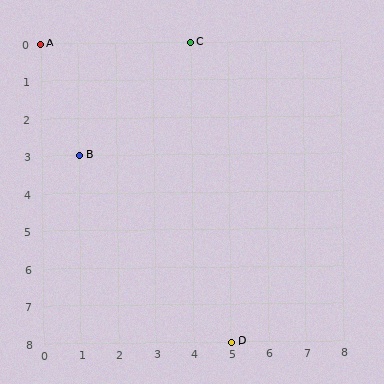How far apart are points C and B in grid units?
Points C and B are 3 columns and 3 rows apart (about 4.2 grid units diagonally).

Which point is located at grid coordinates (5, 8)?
Point D is at (5, 8).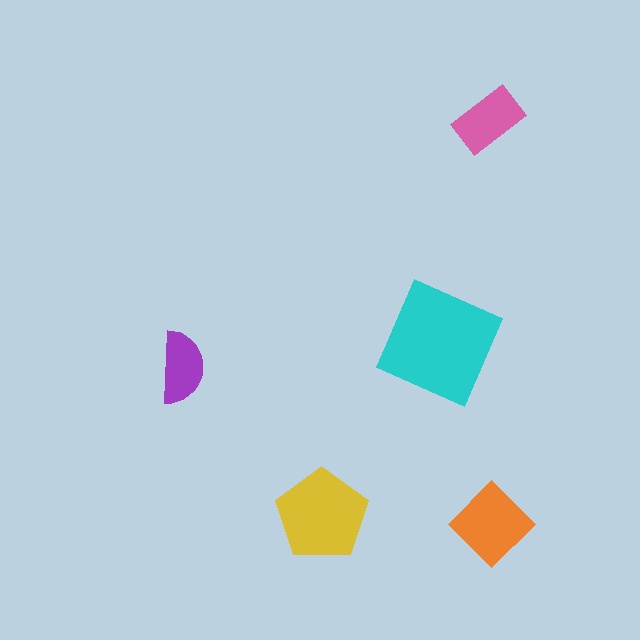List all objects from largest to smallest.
The cyan square, the yellow pentagon, the orange diamond, the pink rectangle, the purple semicircle.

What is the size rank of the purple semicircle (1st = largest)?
5th.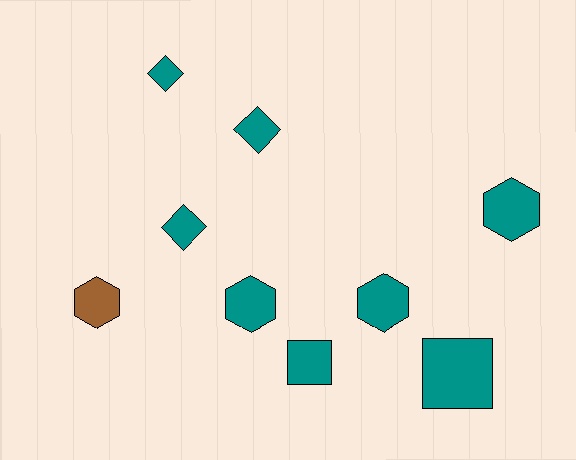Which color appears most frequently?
Teal, with 8 objects.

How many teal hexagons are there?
There are 3 teal hexagons.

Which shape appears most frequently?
Hexagon, with 4 objects.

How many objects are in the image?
There are 9 objects.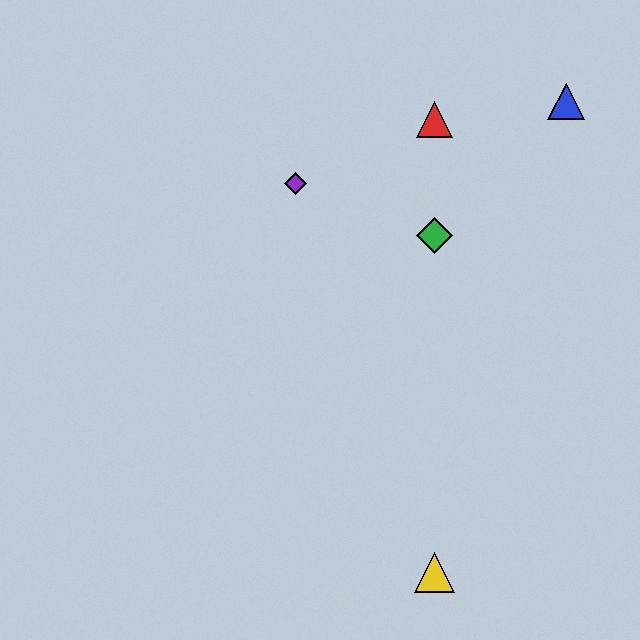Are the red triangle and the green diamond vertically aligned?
Yes, both are at x≈435.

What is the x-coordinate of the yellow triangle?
The yellow triangle is at x≈435.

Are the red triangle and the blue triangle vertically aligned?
No, the red triangle is at x≈435 and the blue triangle is at x≈566.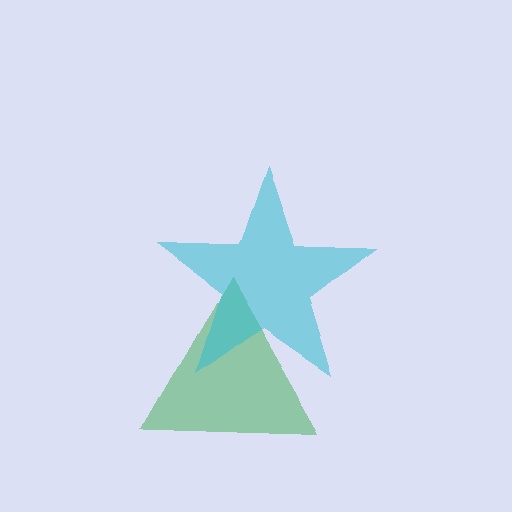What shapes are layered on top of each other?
The layered shapes are: a green triangle, a cyan star.